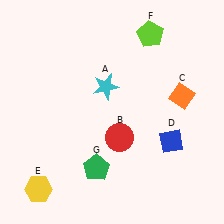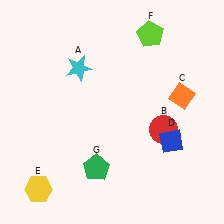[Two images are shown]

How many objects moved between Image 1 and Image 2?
2 objects moved between the two images.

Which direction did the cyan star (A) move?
The cyan star (A) moved left.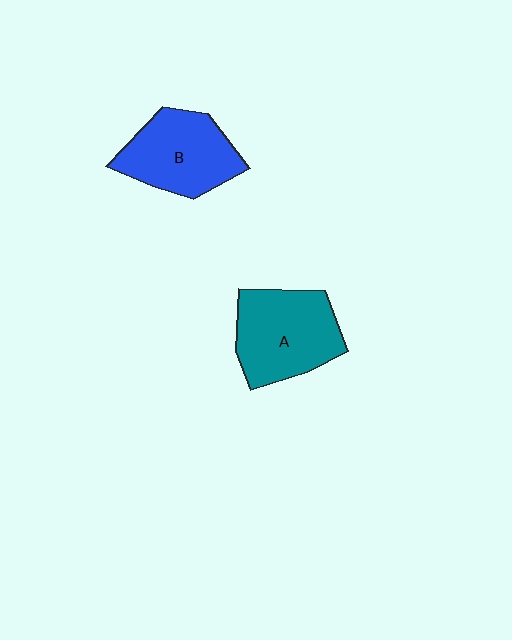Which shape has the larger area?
Shape A (teal).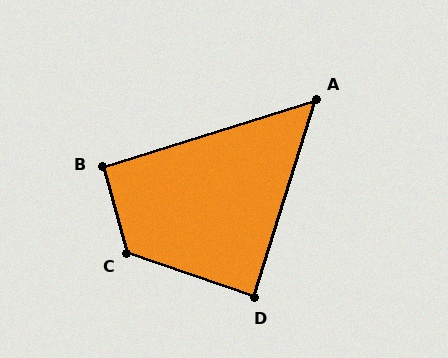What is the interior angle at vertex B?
Approximately 92 degrees (approximately right).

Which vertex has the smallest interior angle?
A, at approximately 55 degrees.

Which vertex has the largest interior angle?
C, at approximately 125 degrees.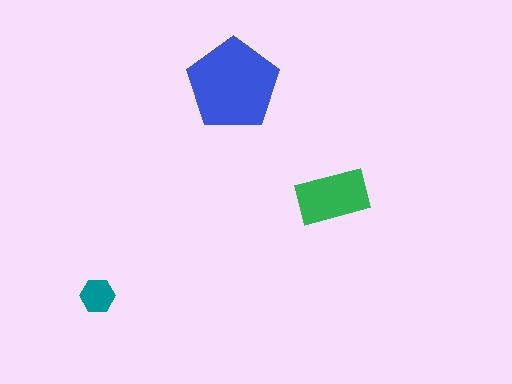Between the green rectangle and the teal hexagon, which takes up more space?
The green rectangle.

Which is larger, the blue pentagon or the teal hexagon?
The blue pentagon.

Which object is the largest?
The blue pentagon.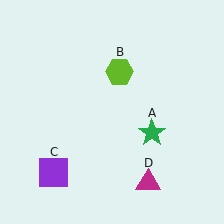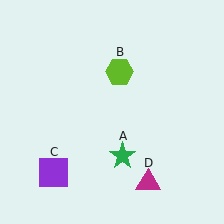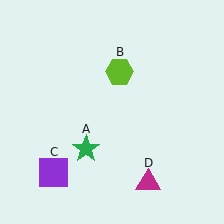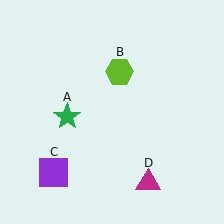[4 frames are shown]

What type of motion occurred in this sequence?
The green star (object A) rotated clockwise around the center of the scene.